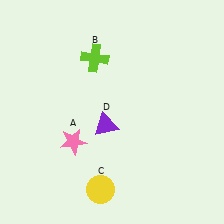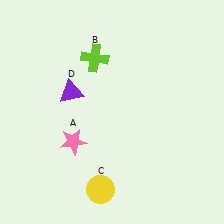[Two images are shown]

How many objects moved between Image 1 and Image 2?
1 object moved between the two images.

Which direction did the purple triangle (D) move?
The purple triangle (D) moved left.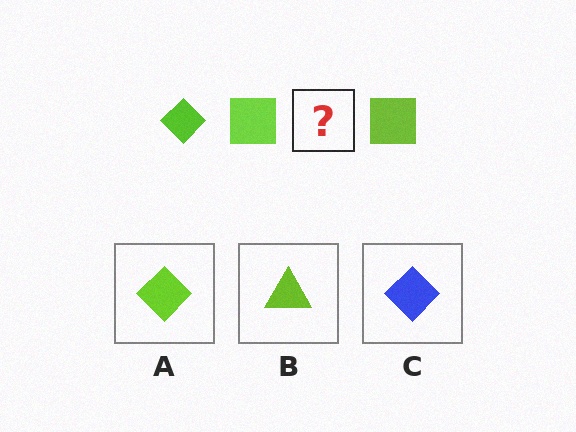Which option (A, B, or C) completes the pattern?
A.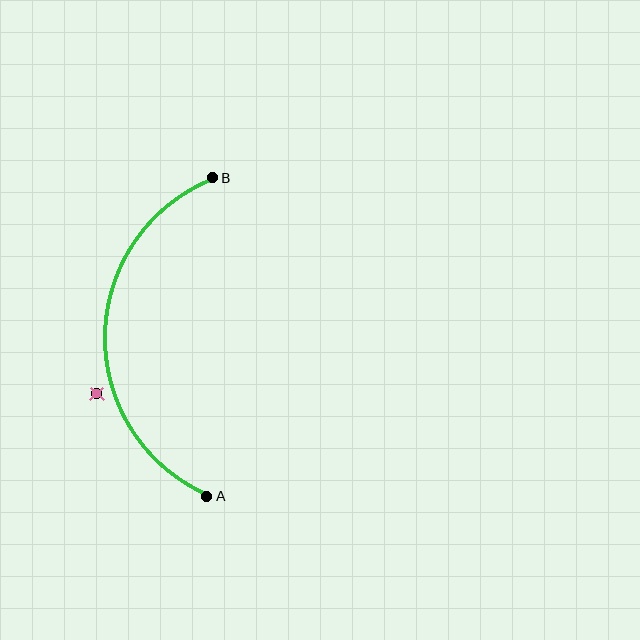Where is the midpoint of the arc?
The arc midpoint is the point on the curve farthest from the straight line joining A and B. It sits to the left of that line.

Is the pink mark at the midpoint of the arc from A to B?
No — the pink mark does not lie on the arc at all. It sits slightly outside the curve.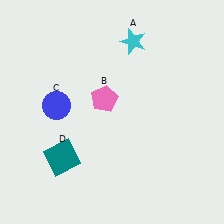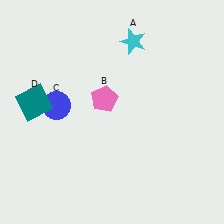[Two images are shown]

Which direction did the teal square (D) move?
The teal square (D) moved up.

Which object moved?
The teal square (D) moved up.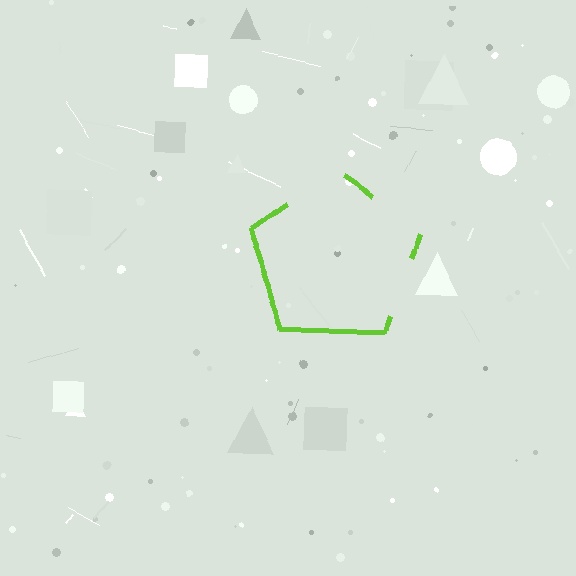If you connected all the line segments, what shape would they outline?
They would outline a pentagon.